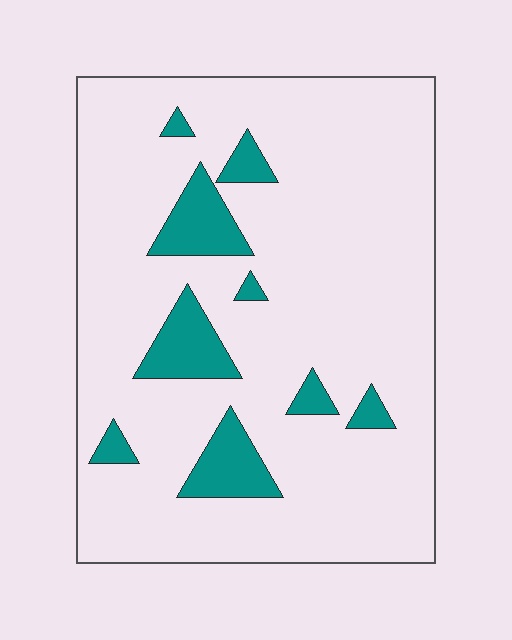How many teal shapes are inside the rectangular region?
9.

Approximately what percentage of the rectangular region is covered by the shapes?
Approximately 15%.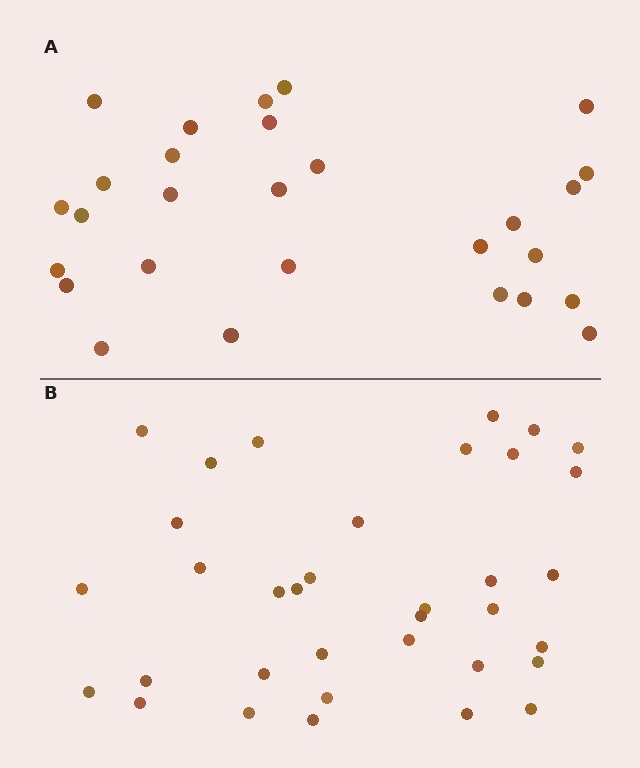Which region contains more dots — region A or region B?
Region B (the bottom region) has more dots.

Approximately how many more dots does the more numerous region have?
Region B has roughly 8 or so more dots than region A.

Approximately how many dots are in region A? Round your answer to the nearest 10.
About 30 dots. (The exact count is 28, which rounds to 30.)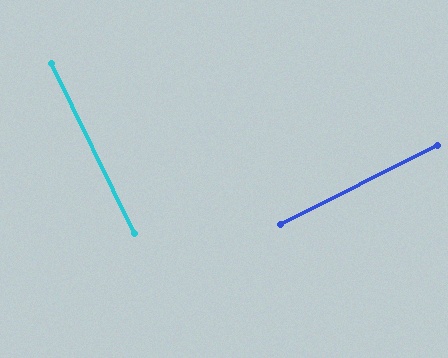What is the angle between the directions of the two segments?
Approximately 90 degrees.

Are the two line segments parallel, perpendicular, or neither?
Perpendicular — they meet at approximately 90°.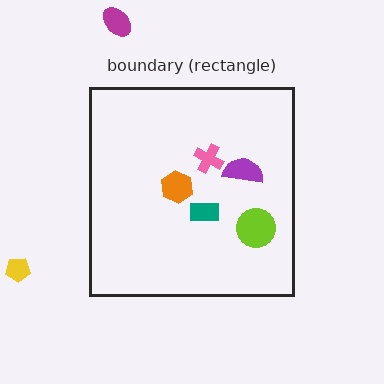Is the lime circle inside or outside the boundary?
Inside.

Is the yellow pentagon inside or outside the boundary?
Outside.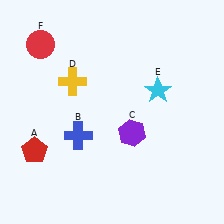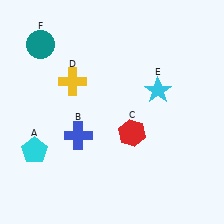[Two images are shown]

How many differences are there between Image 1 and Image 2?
There are 3 differences between the two images.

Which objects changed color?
A changed from red to cyan. C changed from purple to red. F changed from red to teal.